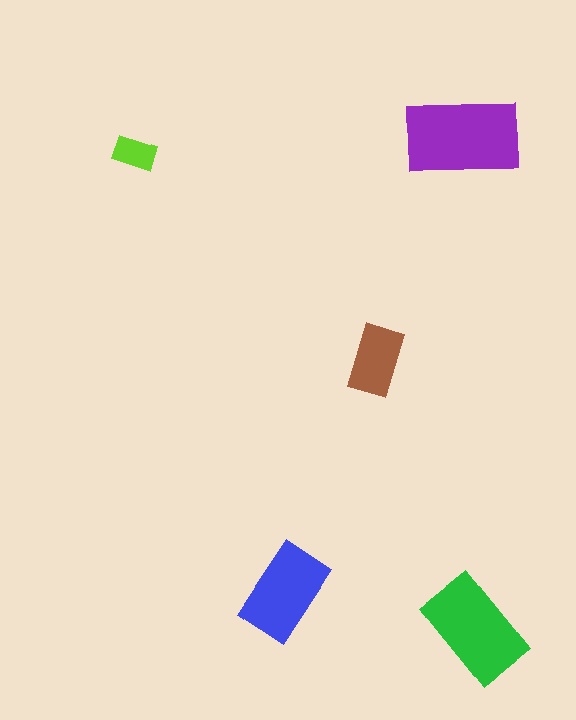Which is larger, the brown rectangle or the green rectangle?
The green one.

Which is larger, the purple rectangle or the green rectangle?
The purple one.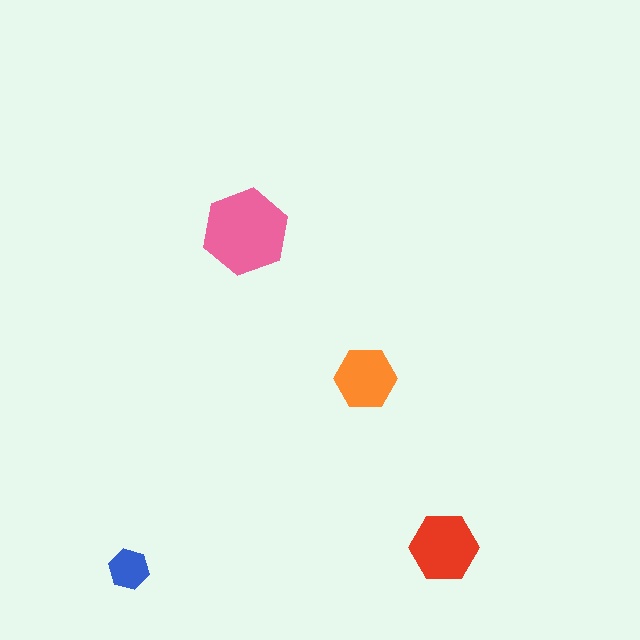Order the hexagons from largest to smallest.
the pink one, the red one, the orange one, the blue one.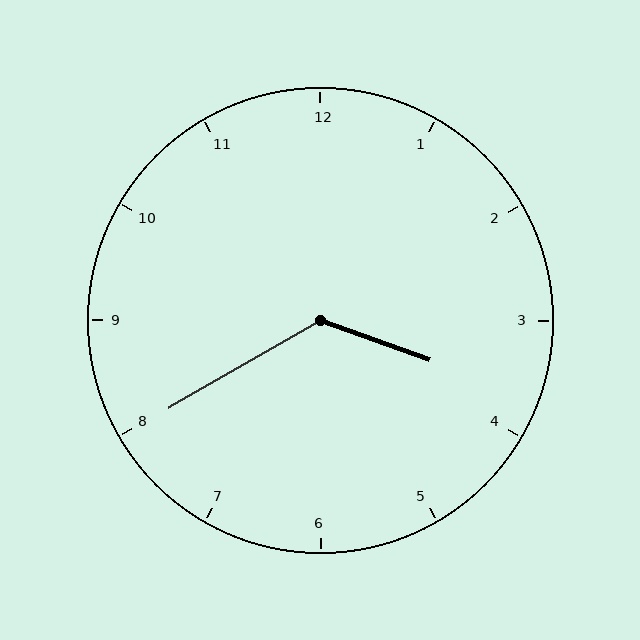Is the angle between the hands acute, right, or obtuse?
It is obtuse.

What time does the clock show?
3:40.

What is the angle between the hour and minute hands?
Approximately 130 degrees.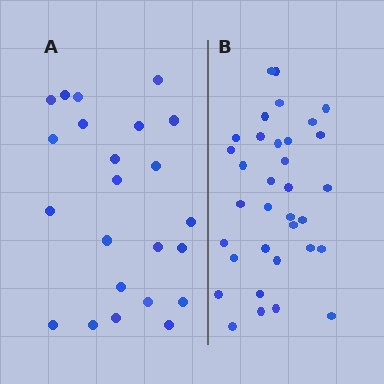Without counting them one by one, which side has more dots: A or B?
Region B (the right region) has more dots.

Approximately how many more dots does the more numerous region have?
Region B has roughly 12 or so more dots than region A.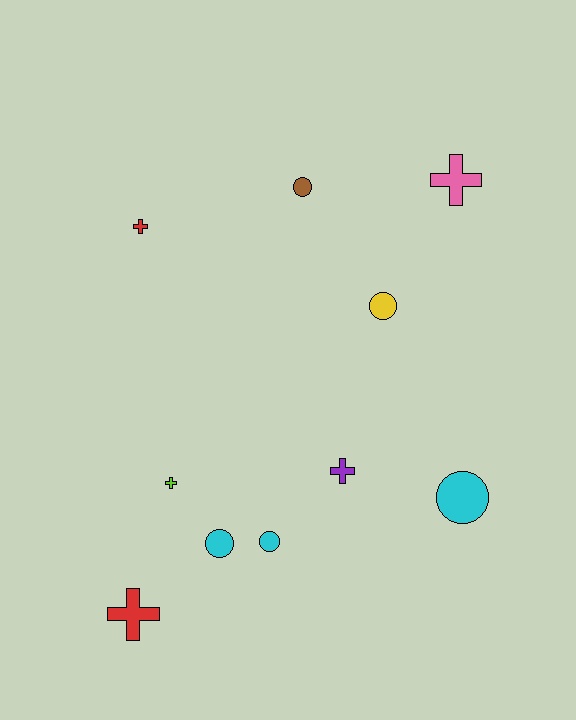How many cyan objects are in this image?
There are 3 cyan objects.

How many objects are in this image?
There are 10 objects.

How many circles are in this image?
There are 5 circles.